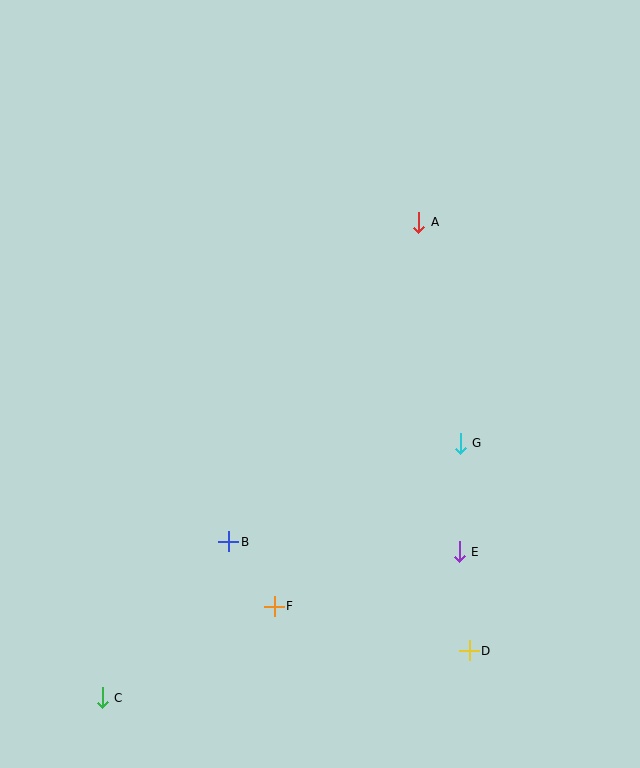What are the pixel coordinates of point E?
Point E is at (459, 552).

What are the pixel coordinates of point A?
Point A is at (419, 222).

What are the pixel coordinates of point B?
Point B is at (229, 542).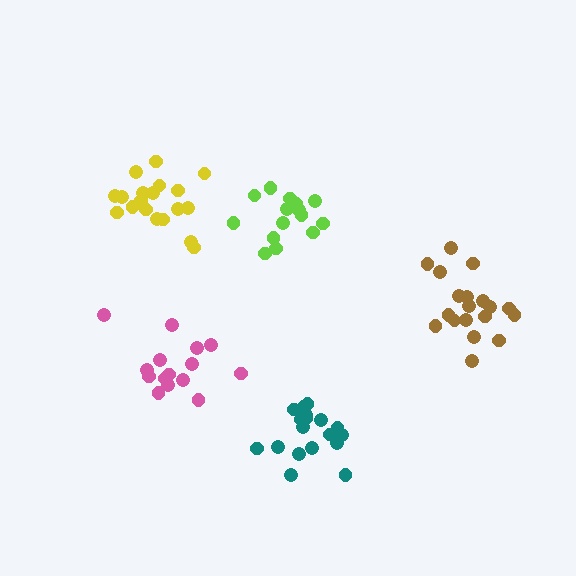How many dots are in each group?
Group 1: 15 dots, Group 2: 18 dots, Group 3: 19 dots, Group 4: 15 dots, Group 5: 19 dots (86 total).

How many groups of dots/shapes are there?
There are 5 groups.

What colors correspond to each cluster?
The clusters are colored: pink, teal, yellow, lime, brown.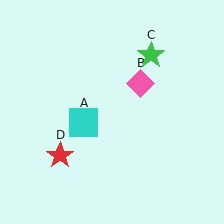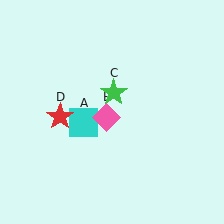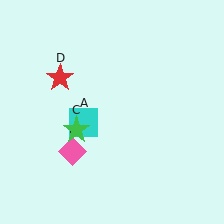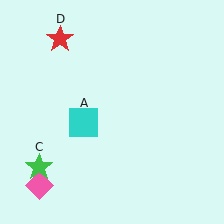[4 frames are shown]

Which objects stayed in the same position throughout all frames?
Cyan square (object A) remained stationary.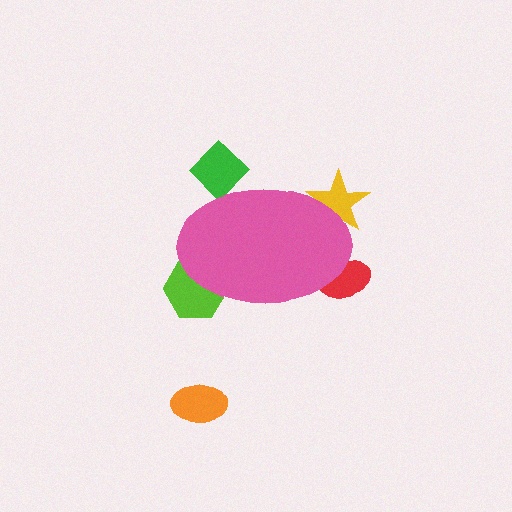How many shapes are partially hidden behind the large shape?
4 shapes are partially hidden.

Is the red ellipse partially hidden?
Yes, the red ellipse is partially hidden behind the pink ellipse.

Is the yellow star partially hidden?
Yes, the yellow star is partially hidden behind the pink ellipse.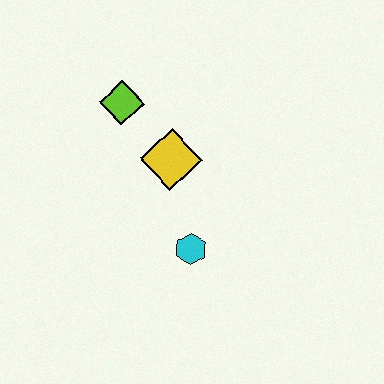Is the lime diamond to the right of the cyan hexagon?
No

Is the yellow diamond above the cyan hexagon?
Yes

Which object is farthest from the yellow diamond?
The cyan hexagon is farthest from the yellow diamond.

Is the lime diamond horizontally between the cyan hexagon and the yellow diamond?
No